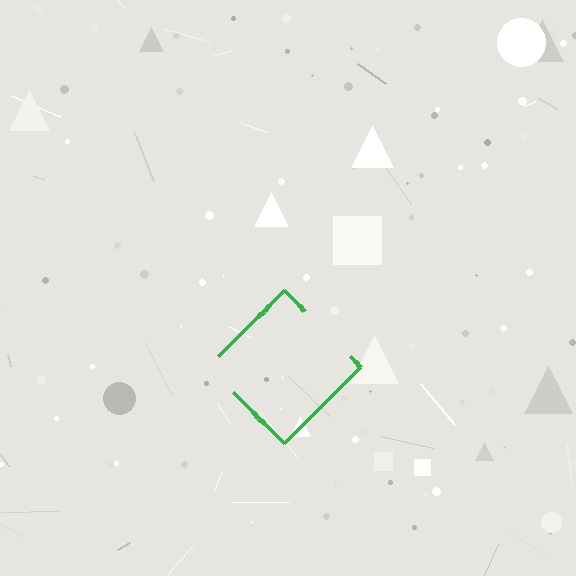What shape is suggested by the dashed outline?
The dashed outline suggests a diamond.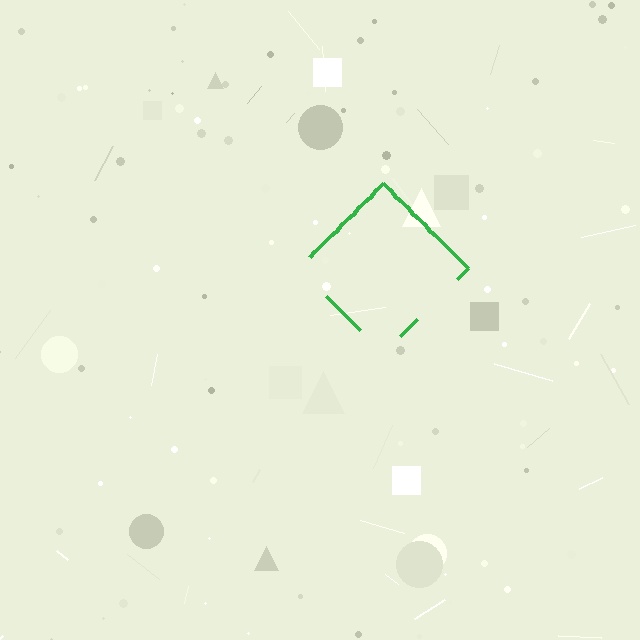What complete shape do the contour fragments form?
The contour fragments form a diamond.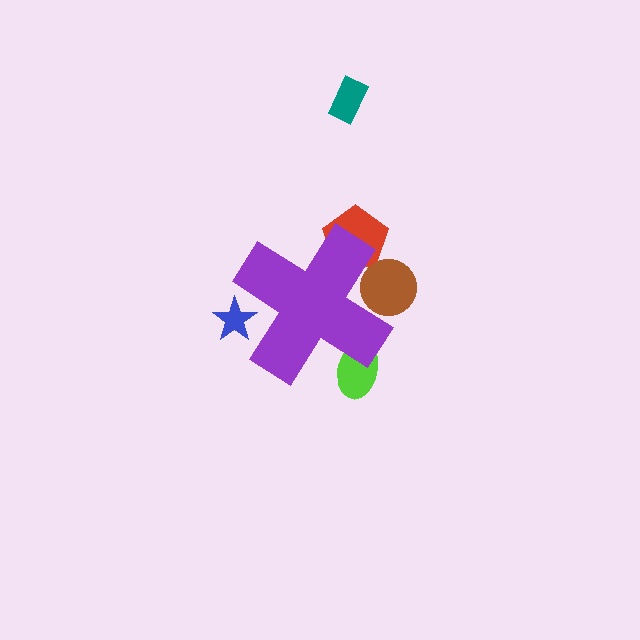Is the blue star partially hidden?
Yes, the blue star is partially hidden behind the purple cross.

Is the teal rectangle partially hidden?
No, the teal rectangle is fully visible.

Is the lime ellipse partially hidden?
Yes, the lime ellipse is partially hidden behind the purple cross.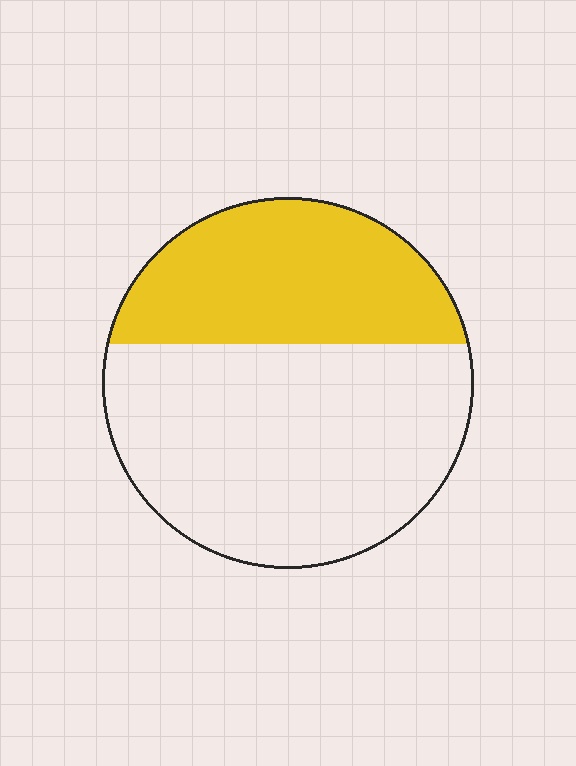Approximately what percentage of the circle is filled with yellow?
Approximately 35%.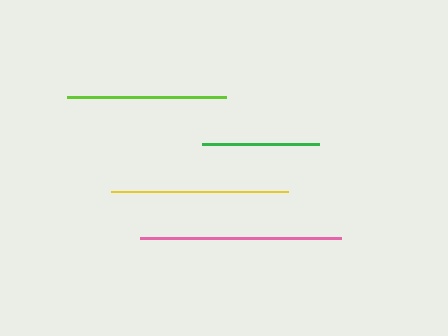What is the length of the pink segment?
The pink segment is approximately 201 pixels long.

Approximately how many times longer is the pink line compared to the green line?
The pink line is approximately 1.7 times the length of the green line.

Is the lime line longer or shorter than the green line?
The lime line is longer than the green line.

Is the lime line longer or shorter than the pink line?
The pink line is longer than the lime line.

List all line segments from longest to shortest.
From longest to shortest: pink, yellow, lime, green.